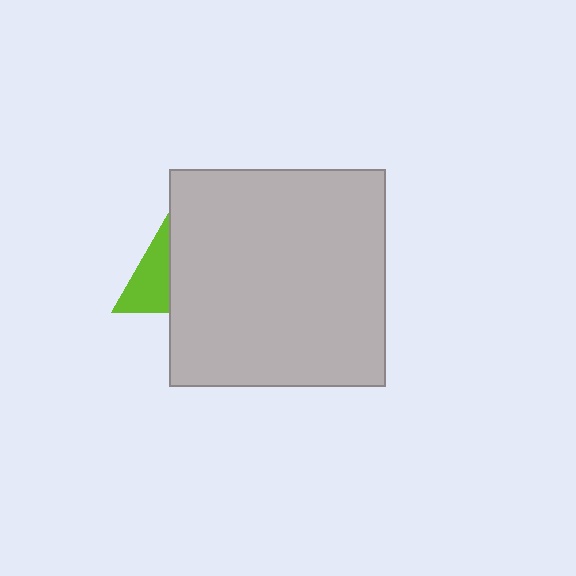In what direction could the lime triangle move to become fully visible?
The lime triangle could move left. That would shift it out from behind the light gray square entirely.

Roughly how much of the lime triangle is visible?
A small part of it is visible (roughly 40%).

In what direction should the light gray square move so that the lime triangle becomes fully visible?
The light gray square should move right. That is the shortest direction to clear the overlap and leave the lime triangle fully visible.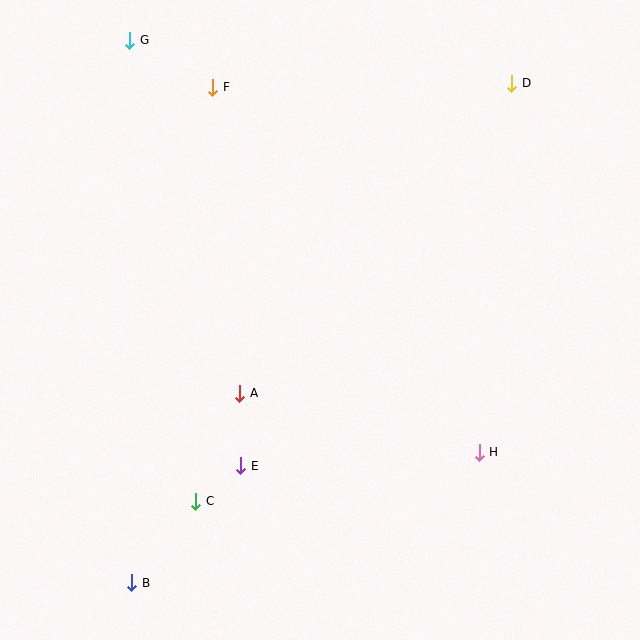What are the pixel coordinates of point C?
Point C is at (196, 501).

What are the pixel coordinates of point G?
Point G is at (130, 40).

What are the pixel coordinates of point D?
Point D is at (512, 83).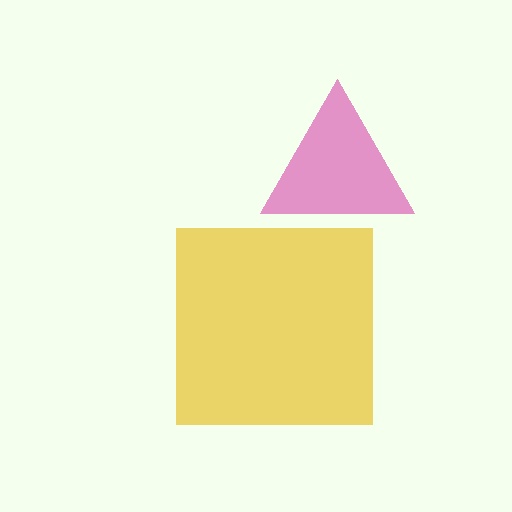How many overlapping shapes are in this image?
There are 2 overlapping shapes in the image.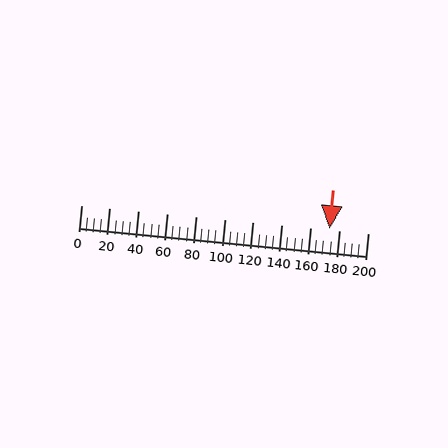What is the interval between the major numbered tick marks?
The major tick marks are spaced 20 units apart.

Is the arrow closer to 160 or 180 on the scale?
The arrow is closer to 180.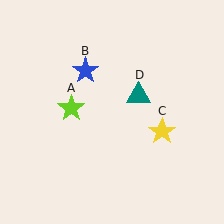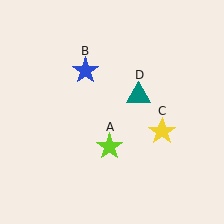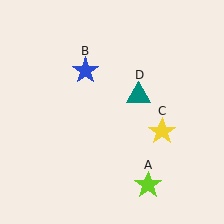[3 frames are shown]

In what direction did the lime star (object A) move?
The lime star (object A) moved down and to the right.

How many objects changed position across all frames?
1 object changed position: lime star (object A).